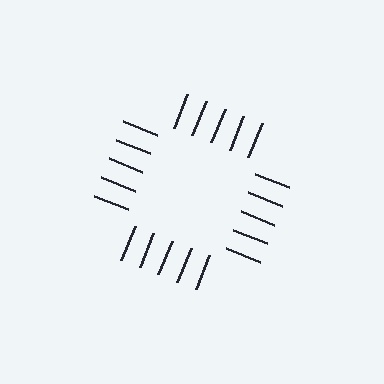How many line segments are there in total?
20 — 5 along each of the 4 edges.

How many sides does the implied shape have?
4 sides — the line-ends trace a square.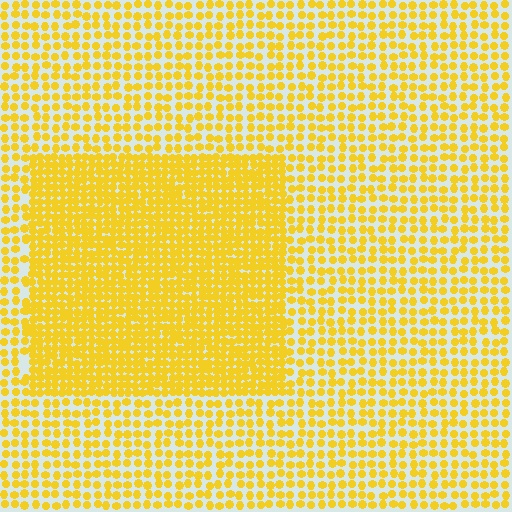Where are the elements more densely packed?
The elements are more densely packed inside the rectangle boundary.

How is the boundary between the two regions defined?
The boundary is defined by a change in element density (approximately 1.9x ratio). All elements are the same color, size, and shape.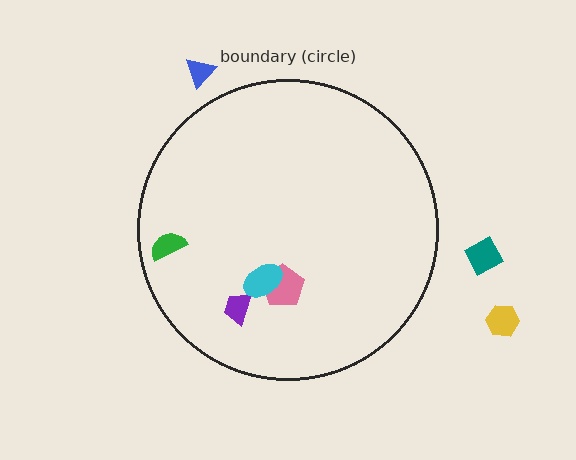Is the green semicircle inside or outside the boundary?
Inside.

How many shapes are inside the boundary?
4 inside, 3 outside.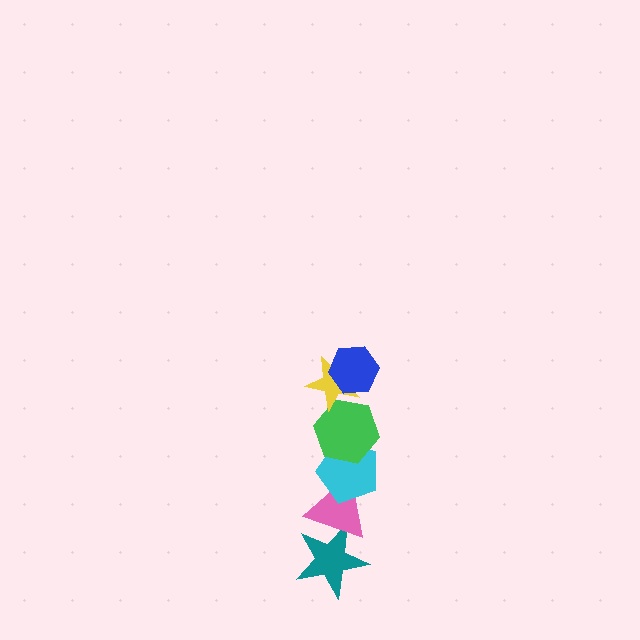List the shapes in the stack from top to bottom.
From top to bottom: the blue hexagon, the yellow star, the green hexagon, the cyan pentagon, the pink triangle, the teal star.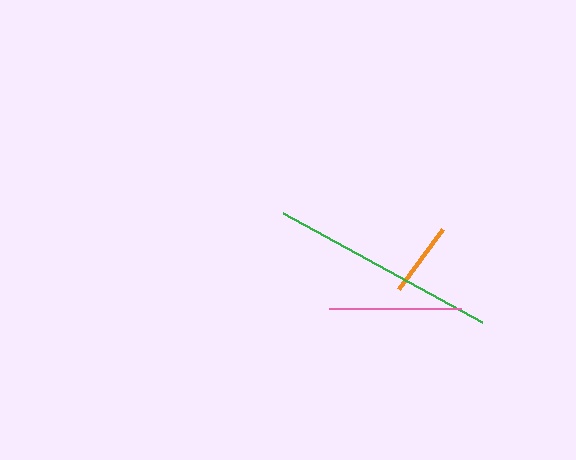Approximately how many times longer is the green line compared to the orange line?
The green line is approximately 3.1 times the length of the orange line.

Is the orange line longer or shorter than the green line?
The green line is longer than the orange line.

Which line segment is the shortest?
The orange line is the shortest at approximately 74 pixels.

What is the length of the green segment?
The green segment is approximately 227 pixels long.